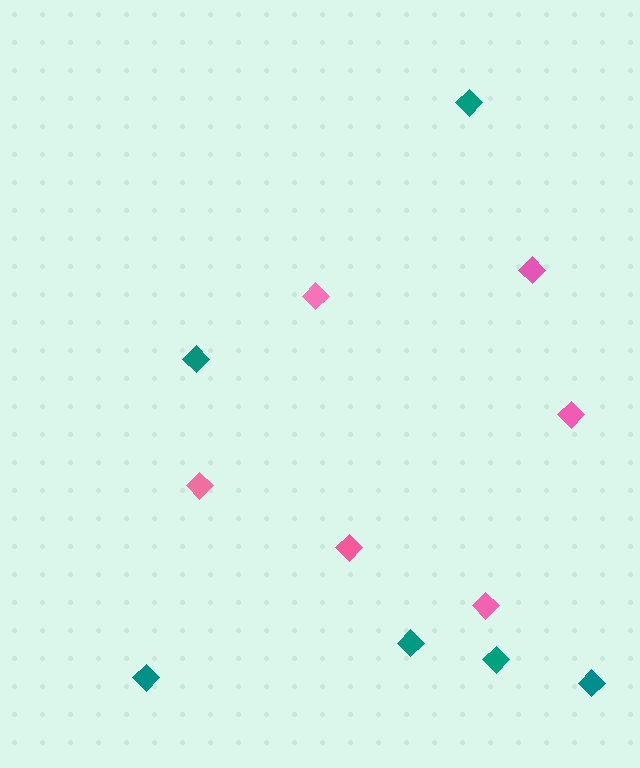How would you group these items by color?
There are 2 groups: one group of pink diamonds (6) and one group of teal diamonds (6).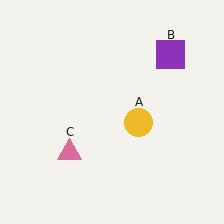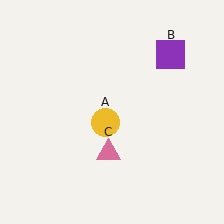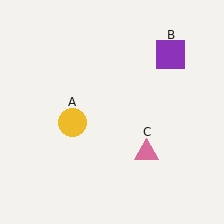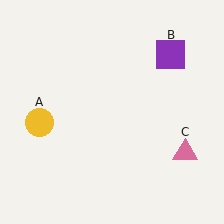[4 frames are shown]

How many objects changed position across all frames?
2 objects changed position: yellow circle (object A), pink triangle (object C).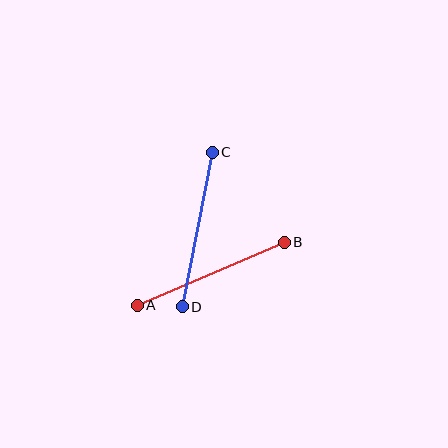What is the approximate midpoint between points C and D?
The midpoint is at approximately (197, 230) pixels.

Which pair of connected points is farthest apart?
Points A and B are farthest apart.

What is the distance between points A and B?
The distance is approximately 160 pixels.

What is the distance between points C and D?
The distance is approximately 157 pixels.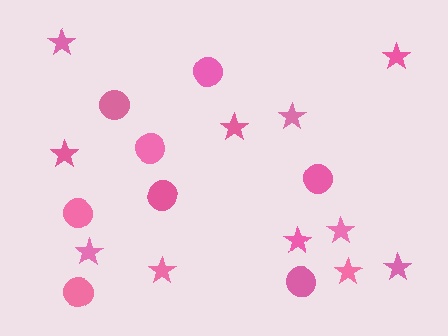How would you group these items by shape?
There are 2 groups: one group of stars (11) and one group of circles (8).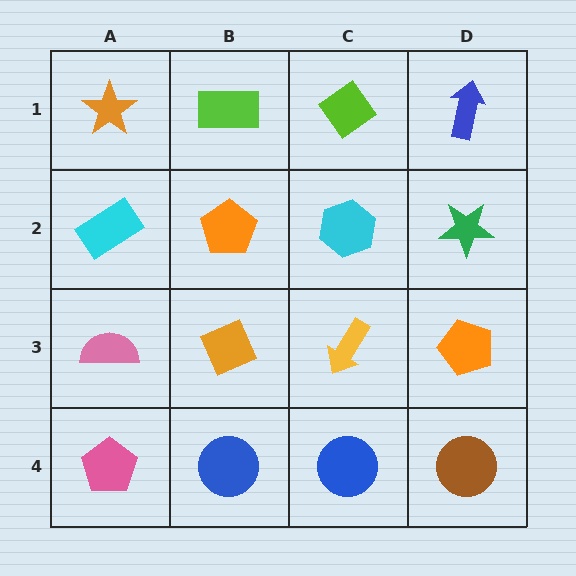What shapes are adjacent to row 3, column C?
A cyan hexagon (row 2, column C), a blue circle (row 4, column C), an orange diamond (row 3, column B), an orange pentagon (row 3, column D).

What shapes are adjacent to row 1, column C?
A cyan hexagon (row 2, column C), a lime rectangle (row 1, column B), a blue arrow (row 1, column D).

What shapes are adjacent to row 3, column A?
A cyan rectangle (row 2, column A), a pink pentagon (row 4, column A), an orange diamond (row 3, column B).